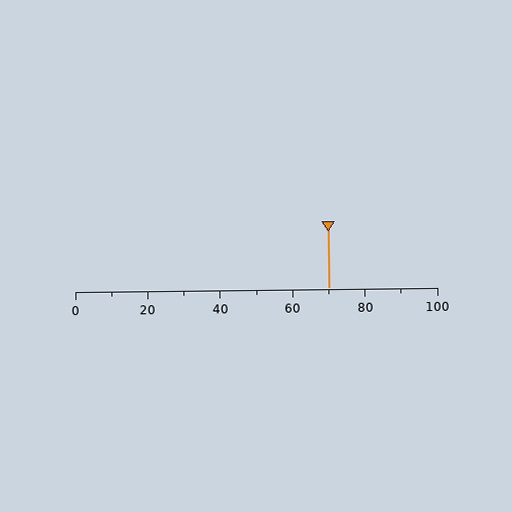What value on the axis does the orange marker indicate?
The marker indicates approximately 70.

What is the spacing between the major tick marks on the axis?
The major ticks are spaced 20 apart.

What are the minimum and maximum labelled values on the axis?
The axis runs from 0 to 100.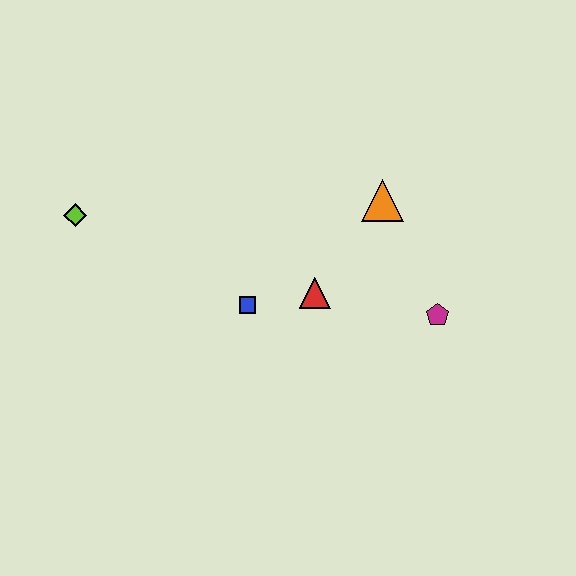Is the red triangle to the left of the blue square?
No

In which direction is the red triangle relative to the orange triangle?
The red triangle is below the orange triangle.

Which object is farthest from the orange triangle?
The lime diamond is farthest from the orange triangle.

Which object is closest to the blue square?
The red triangle is closest to the blue square.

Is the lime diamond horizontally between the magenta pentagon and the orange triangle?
No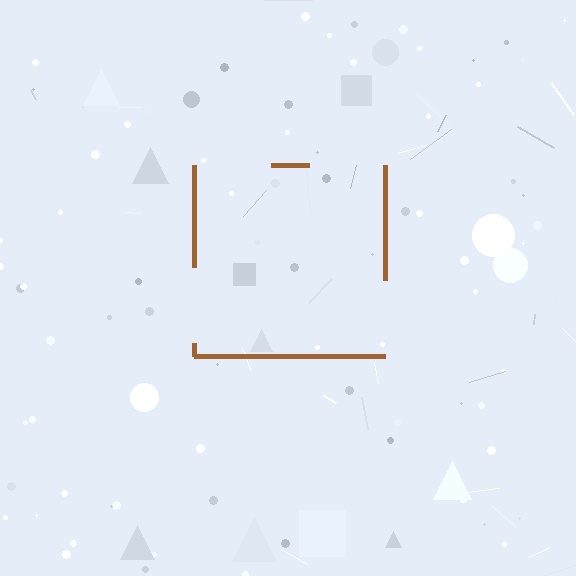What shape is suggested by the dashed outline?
The dashed outline suggests a square.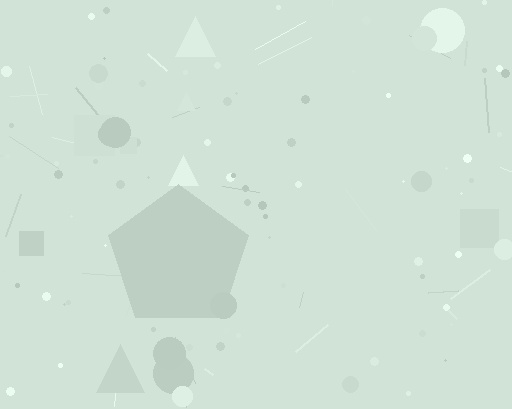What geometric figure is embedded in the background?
A pentagon is embedded in the background.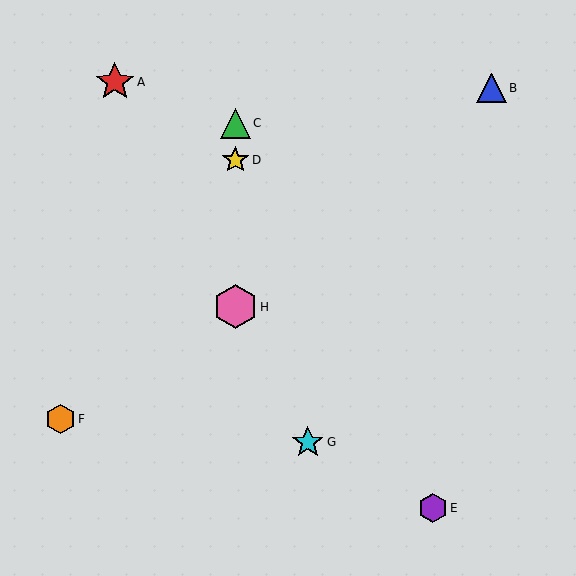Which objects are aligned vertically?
Objects C, D, H are aligned vertically.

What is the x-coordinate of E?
Object E is at x≈433.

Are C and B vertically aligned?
No, C is at x≈235 and B is at x≈491.